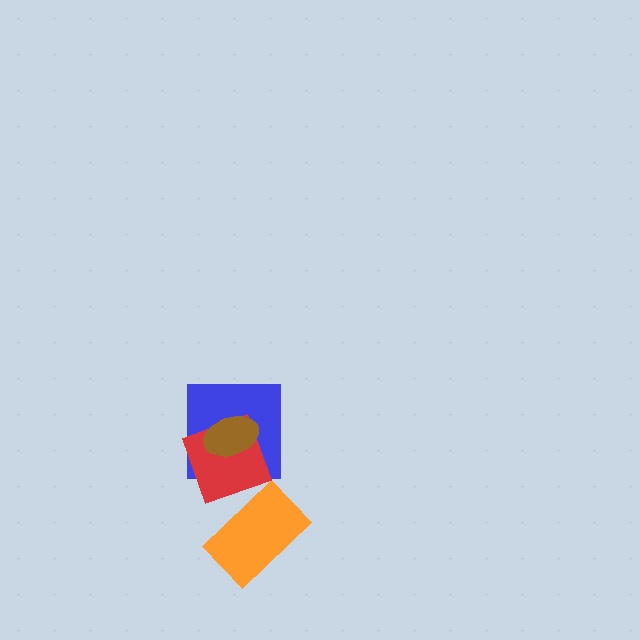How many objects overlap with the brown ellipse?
2 objects overlap with the brown ellipse.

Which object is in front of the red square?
The brown ellipse is in front of the red square.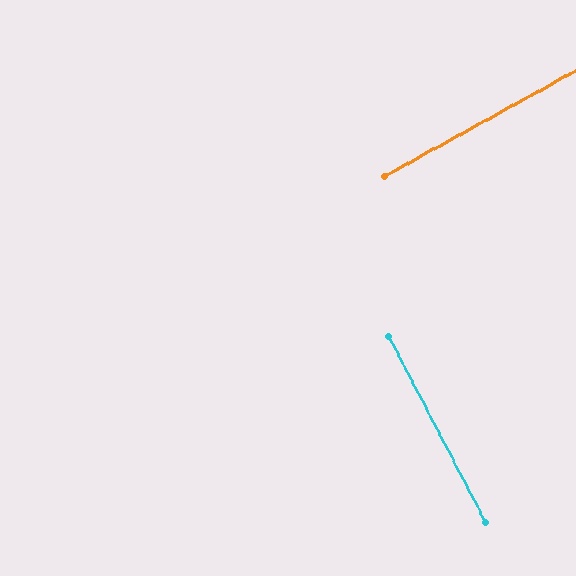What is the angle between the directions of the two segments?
Approximately 88 degrees.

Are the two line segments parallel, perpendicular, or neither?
Perpendicular — they meet at approximately 88°.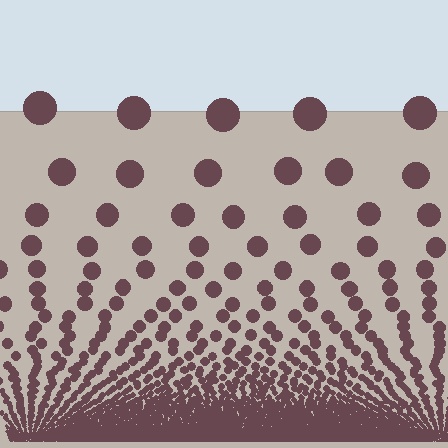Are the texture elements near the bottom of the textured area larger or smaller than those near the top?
Smaller. The gradient is inverted — elements near the bottom are smaller and denser.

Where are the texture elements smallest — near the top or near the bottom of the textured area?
Near the bottom.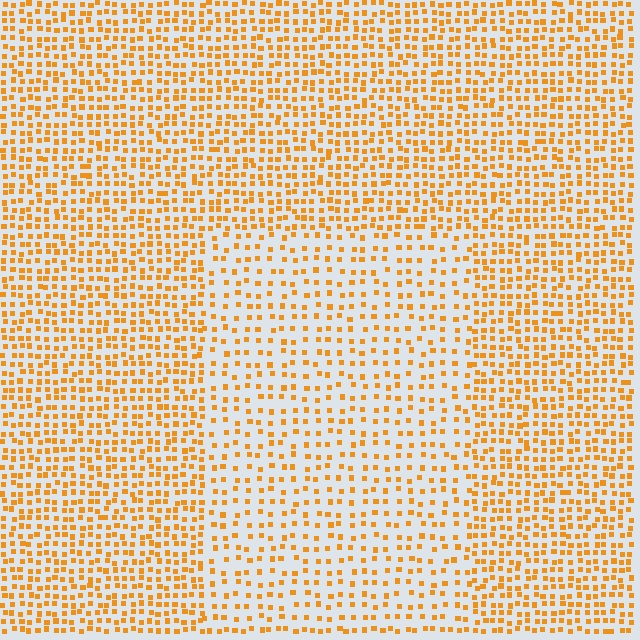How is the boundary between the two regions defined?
The boundary is defined by a change in element density (approximately 1.8x ratio). All elements are the same color, size, and shape.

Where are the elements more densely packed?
The elements are more densely packed outside the rectangle boundary.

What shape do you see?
I see a rectangle.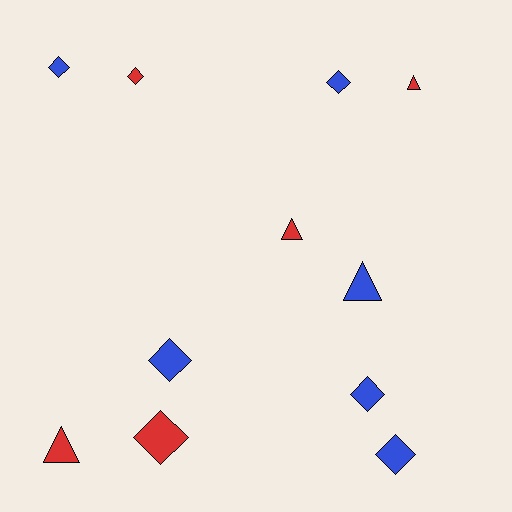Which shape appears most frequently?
Diamond, with 7 objects.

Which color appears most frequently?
Blue, with 6 objects.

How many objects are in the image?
There are 11 objects.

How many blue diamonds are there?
There are 5 blue diamonds.